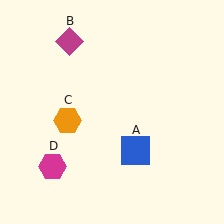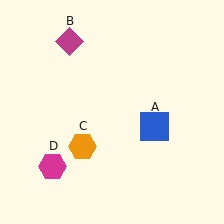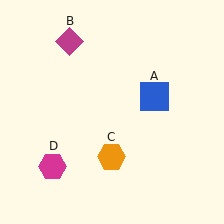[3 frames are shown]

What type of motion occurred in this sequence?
The blue square (object A), orange hexagon (object C) rotated counterclockwise around the center of the scene.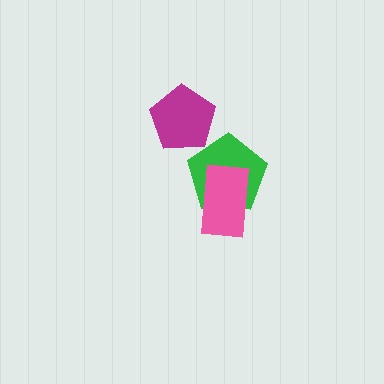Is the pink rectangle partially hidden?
No, no other shape covers it.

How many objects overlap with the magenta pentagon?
0 objects overlap with the magenta pentagon.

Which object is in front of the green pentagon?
The pink rectangle is in front of the green pentagon.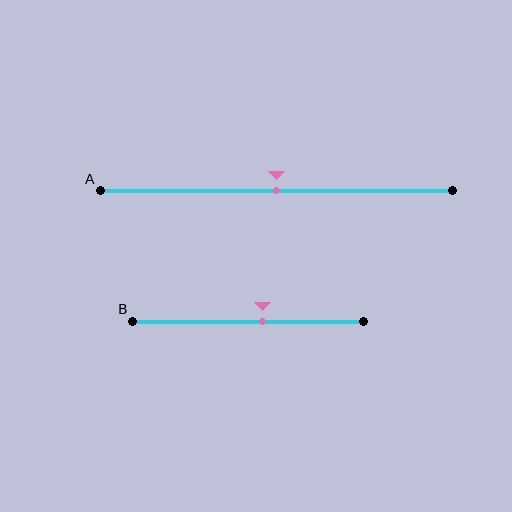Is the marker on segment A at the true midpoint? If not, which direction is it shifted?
Yes, the marker on segment A is at the true midpoint.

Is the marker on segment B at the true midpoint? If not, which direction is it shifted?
No, the marker on segment B is shifted to the right by about 6% of the segment length.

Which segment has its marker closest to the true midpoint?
Segment A has its marker closest to the true midpoint.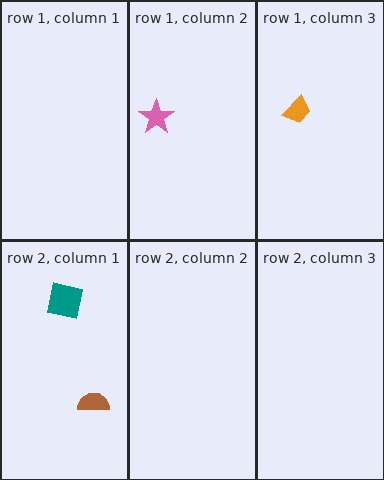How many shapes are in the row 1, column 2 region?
1.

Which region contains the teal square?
The row 2, column 1 region.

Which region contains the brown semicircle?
The row 2, column 1 region.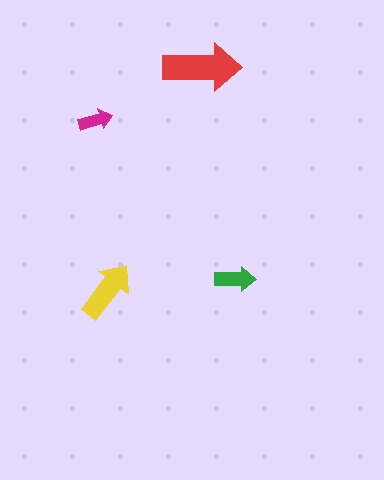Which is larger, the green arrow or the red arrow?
The red one.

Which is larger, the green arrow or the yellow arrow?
The yellow one.